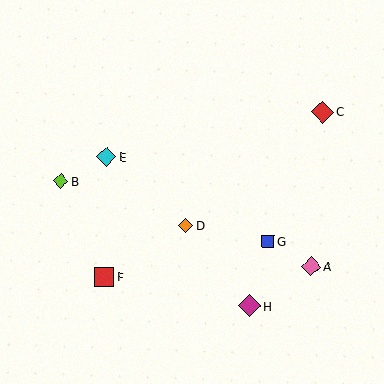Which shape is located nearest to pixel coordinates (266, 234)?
The blue square (labeled G) at (268, 242) is nearest to that location.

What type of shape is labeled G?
Shape G is a blue square.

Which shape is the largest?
The red diamond (labeled C) is the largest.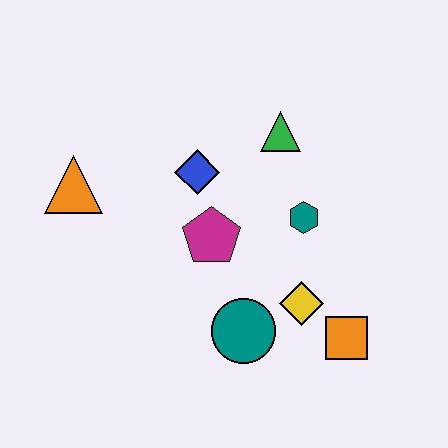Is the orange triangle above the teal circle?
Yes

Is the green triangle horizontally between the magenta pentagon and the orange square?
Yes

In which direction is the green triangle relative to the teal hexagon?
The green triangle is above the teal hexagon.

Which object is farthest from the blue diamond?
The orange square is farthest from the blue diamond.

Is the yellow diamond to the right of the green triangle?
Yes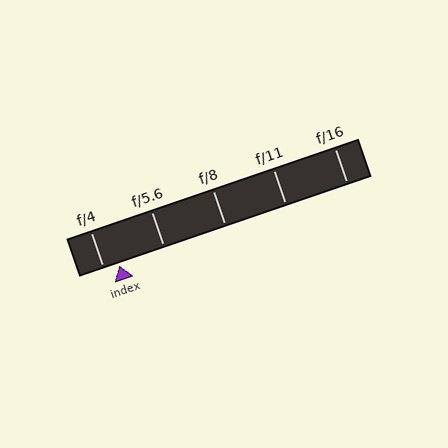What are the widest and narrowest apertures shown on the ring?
The widest aperture shown is f/4 and the narrowest is f/16.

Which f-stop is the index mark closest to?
The index mark is closest to f/4.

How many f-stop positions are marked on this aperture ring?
There are 5 f-stop positions marked.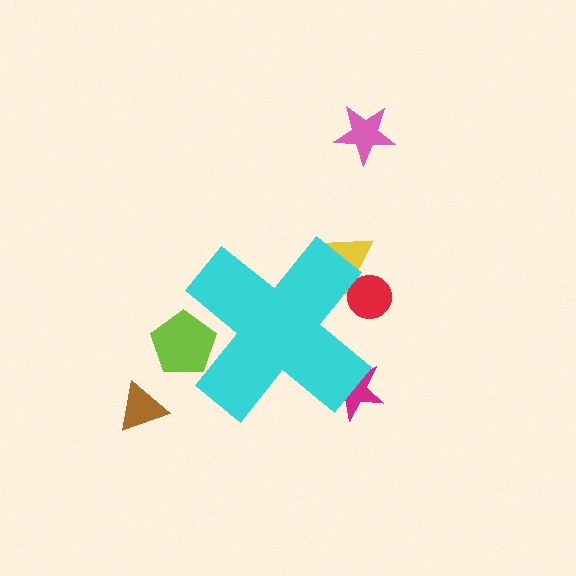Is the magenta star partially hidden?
Yes, the magenta star is partially hidden behind the cyan cross.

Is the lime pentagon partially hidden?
Yes, the lime pentagon is partially hidden behind the cyan cross.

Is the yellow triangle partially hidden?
Yes, the yellow triangle is partially hidden behind the cyan cross.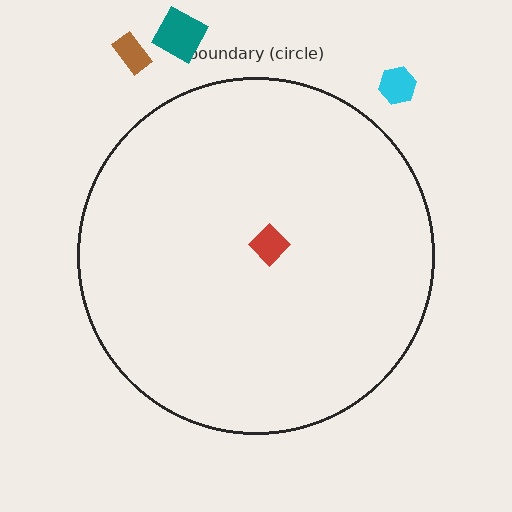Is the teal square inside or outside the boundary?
Outside.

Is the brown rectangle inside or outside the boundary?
Outside.